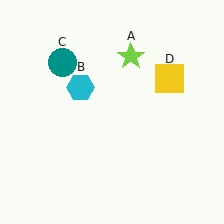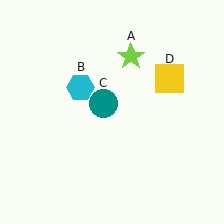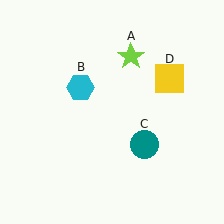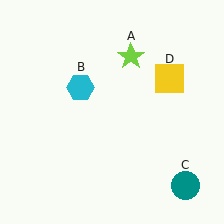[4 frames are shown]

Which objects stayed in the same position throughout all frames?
Lime star (object A) and cyan hexagon (object B) and yellow square (object D) remained stationary.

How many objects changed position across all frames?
1 object changed position: teal circle (object C).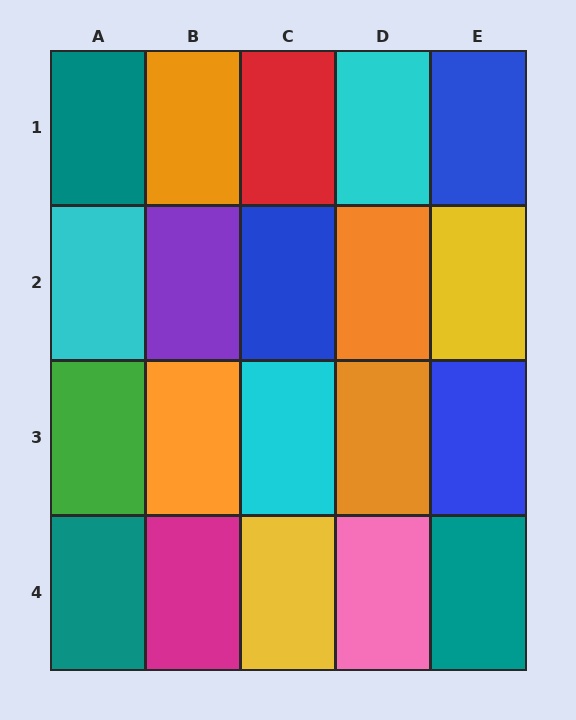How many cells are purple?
1 cell is purple.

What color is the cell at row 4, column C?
Yellow.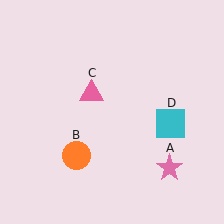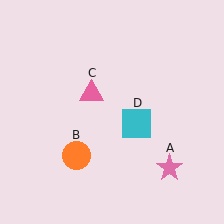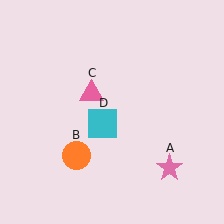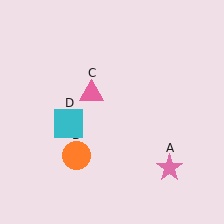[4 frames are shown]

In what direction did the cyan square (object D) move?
The cyan square (object D) moved left.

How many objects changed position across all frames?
1 object changed position: cyan square (object D).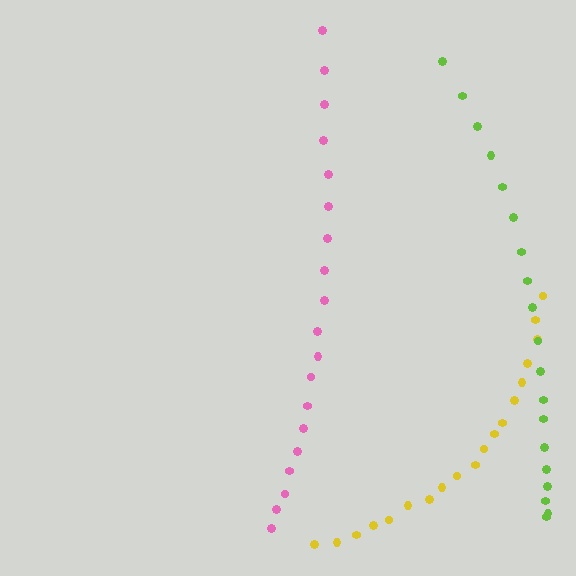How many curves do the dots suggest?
There are 3 distinct paths.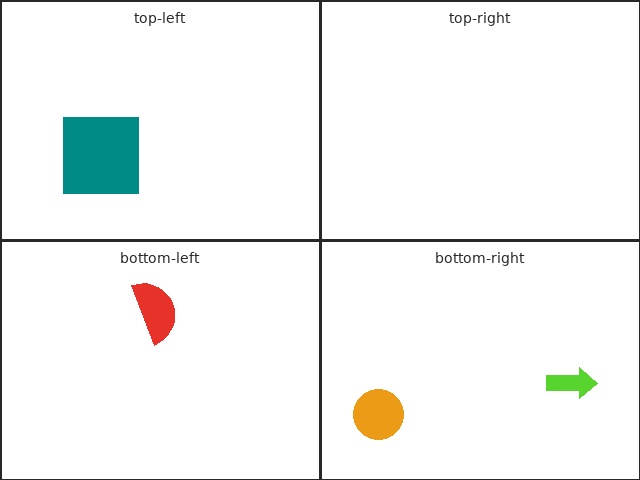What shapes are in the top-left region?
The teal square.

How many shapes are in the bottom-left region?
1.